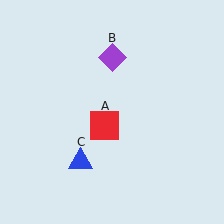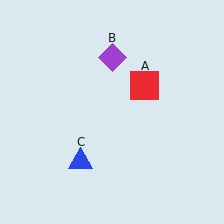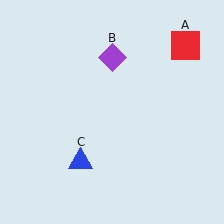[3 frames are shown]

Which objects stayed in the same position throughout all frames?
Purple diamond (object B) and blue triangle (object C) remained stationary.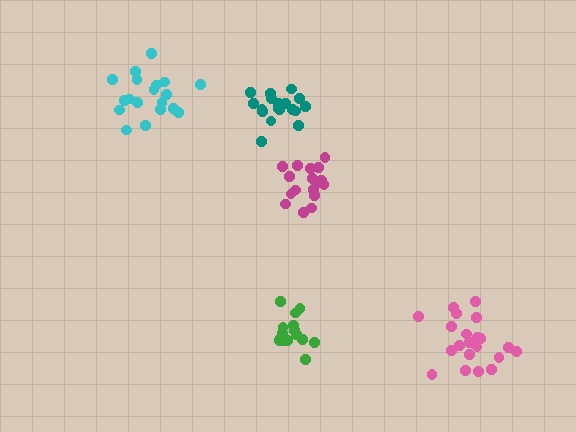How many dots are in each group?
Group 1: 17 dots, Group 2: 19 dots, Group 3: 21 dots, Group 4: 15 dots, Group 5: 18 dots (90 total).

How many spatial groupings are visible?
There are 5 spatial groupings.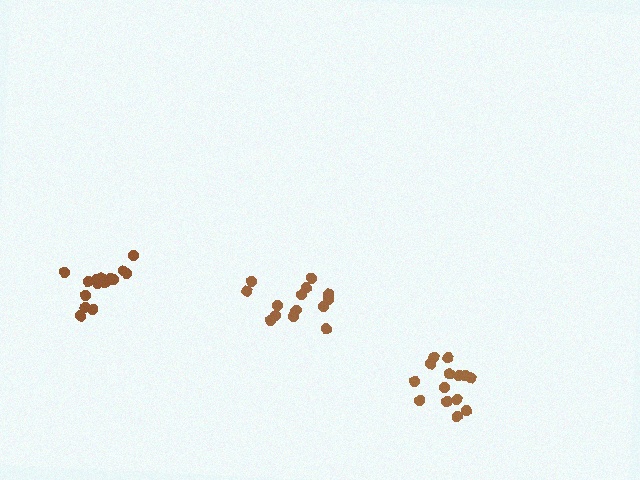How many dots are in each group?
Group 1: 15 dots, Group 2: 14 dots, Group 3: 15 dots (44 total).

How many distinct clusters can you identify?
There are 3 distinct clusters.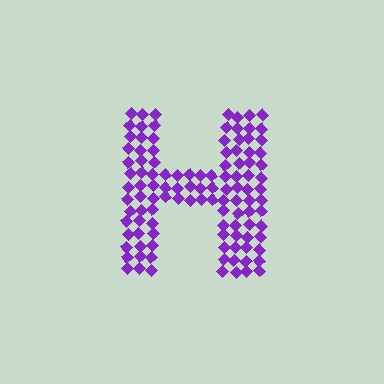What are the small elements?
The small elements are diamonds.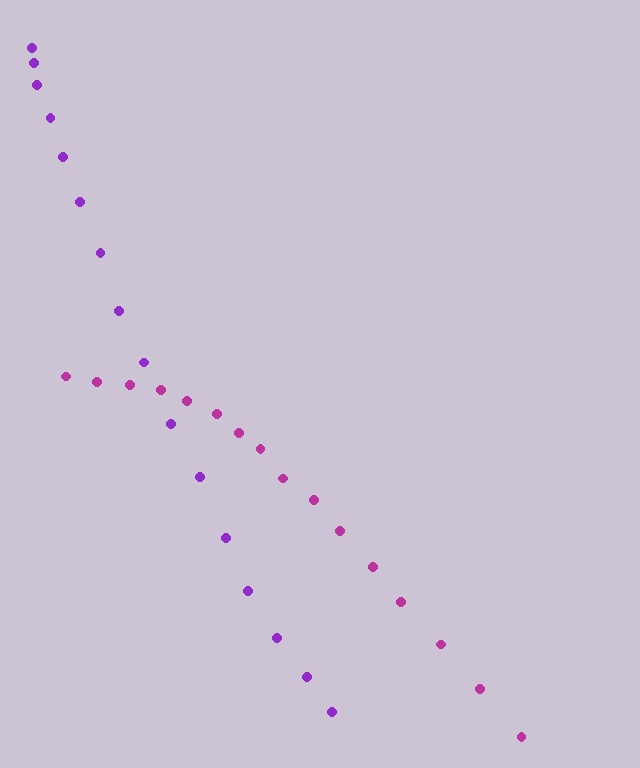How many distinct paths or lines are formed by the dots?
There are 2 distinct paths.